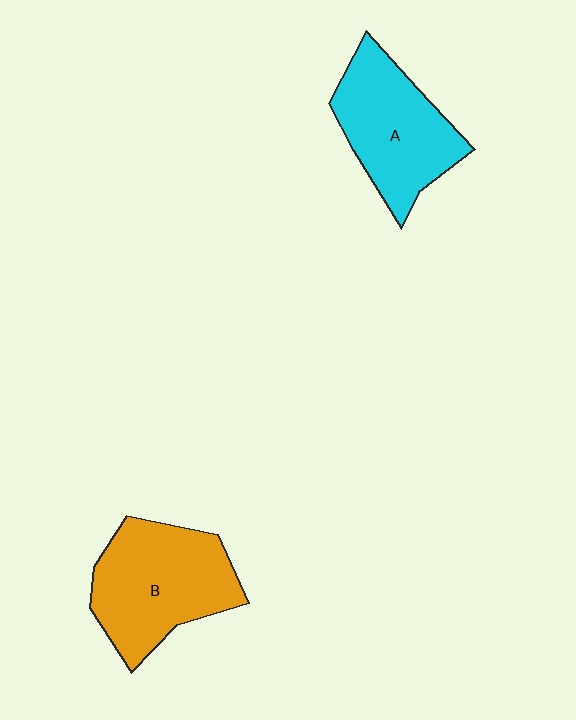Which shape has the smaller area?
Shape A (cyan).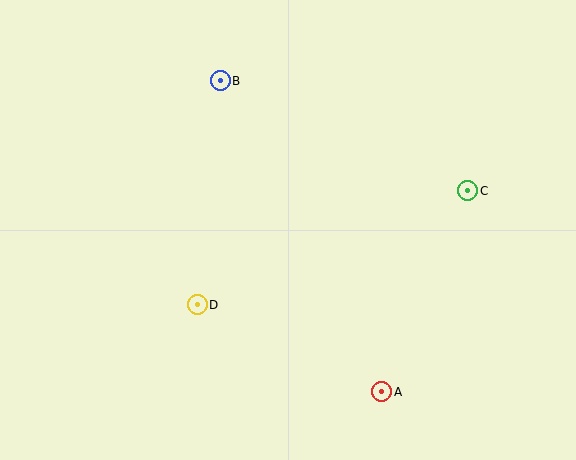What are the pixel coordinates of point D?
Point D is at (197, 305).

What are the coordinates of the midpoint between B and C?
The midpoint between B and C is at (344, 136).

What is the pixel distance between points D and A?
The distance between D and A is 204 pixels.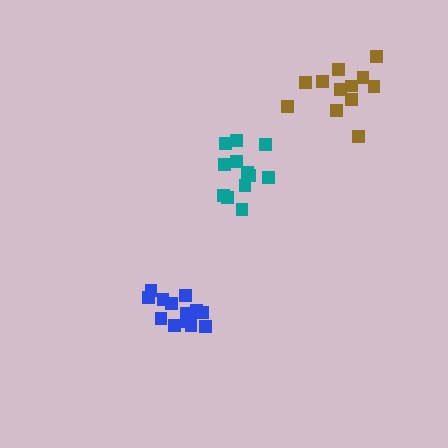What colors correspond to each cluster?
The clusters are colored: teal, blue, brown.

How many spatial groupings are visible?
There are 3 spatial groupings.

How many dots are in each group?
Group 1: 12 dots, Group 2: 14 dots, Group 3: 12 dots (38 total).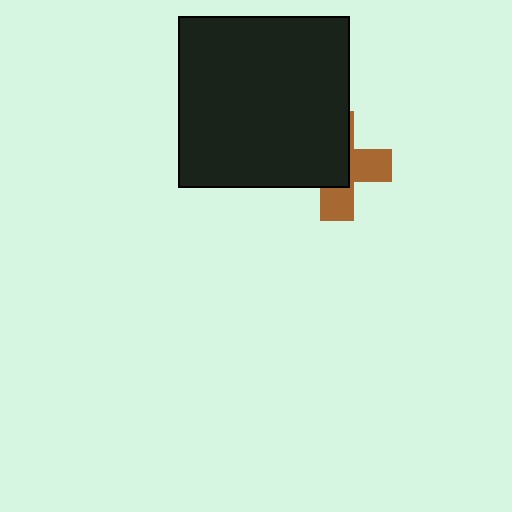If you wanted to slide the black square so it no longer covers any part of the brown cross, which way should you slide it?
Slide it toward the upper-left — that is the most direct way to separate the two shapes.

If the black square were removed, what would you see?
You would see the complete brown cross.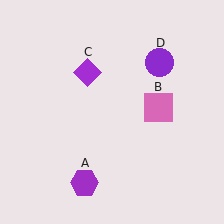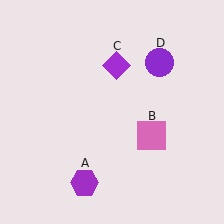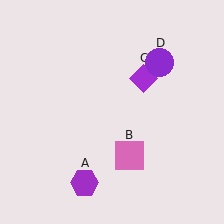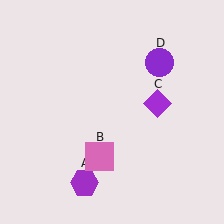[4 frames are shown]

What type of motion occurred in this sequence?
The pink square (object B), purple diamond (object C) rotated clockwise around the center of the scene.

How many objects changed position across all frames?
2 objects changed position: pink square (object B), purple diamond (object C).